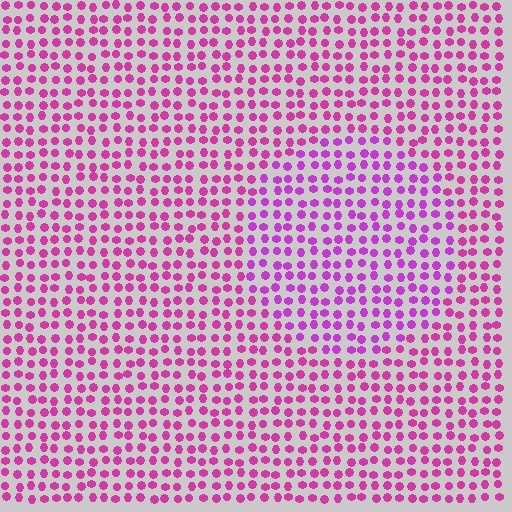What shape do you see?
I see a circle.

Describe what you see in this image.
The image is filled with small magenta elements in a uniform arrangement. A circle-shaped region is visible where the elements are tinted to a slightly different hue, forming a subtle color boundary.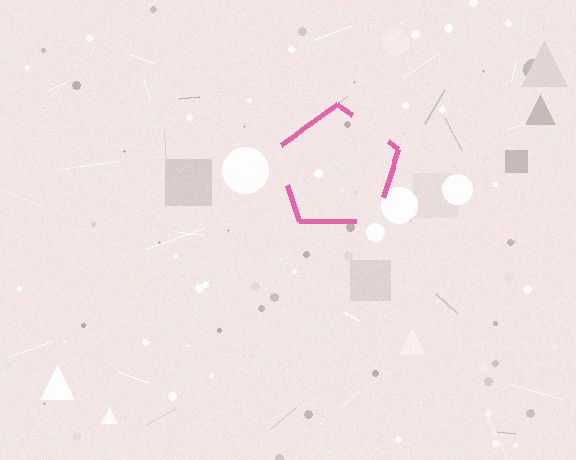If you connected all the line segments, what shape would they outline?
They would outline a pentagon.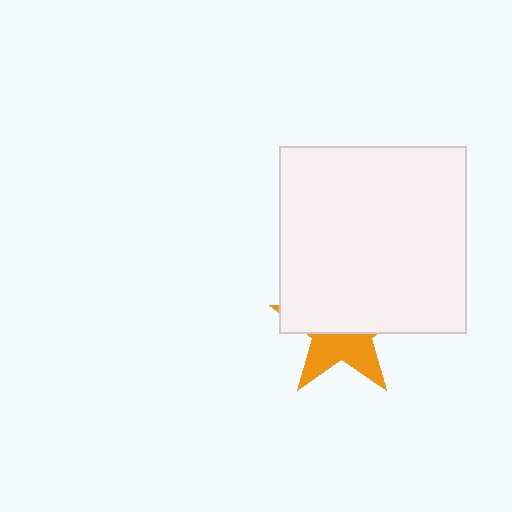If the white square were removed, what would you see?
You would see the complete orange star.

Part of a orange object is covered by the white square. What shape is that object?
It is a star.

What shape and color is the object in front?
The object in front is a white square.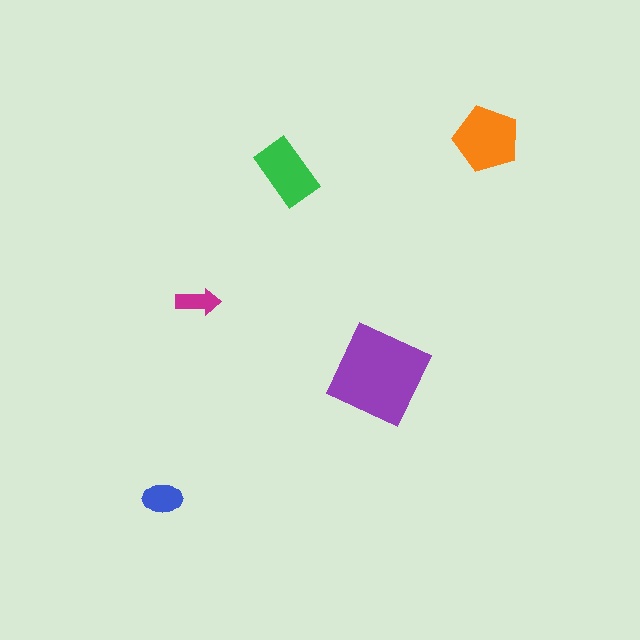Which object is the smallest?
The magenta arrow.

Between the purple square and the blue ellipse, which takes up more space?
The purple square.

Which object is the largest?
The purple square.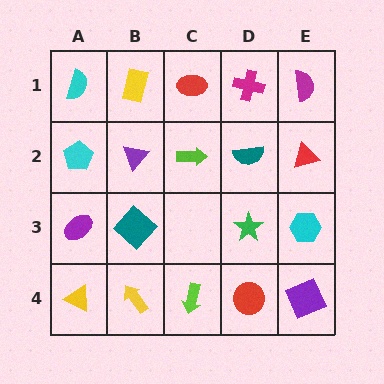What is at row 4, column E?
A purple square.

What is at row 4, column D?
A red circle.